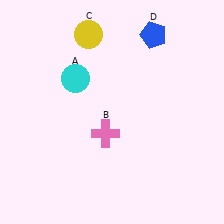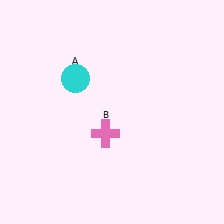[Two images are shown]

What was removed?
The blue pentagon (D), the yellow circle (C) were removed in Image 2.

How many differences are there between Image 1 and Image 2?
There are 2 differences between the two images.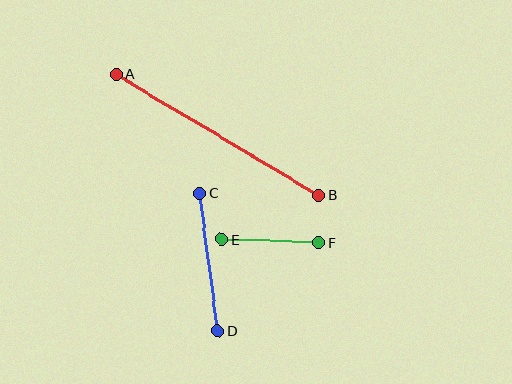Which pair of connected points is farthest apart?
Points A and B are farthest apart.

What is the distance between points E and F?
The distance is approximately 97 pixels.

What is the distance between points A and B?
The distance is approximately 236 pixels.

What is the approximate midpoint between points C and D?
The midpoint is at approximately (209, 262) pixels.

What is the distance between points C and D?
The distance is approximately 139 pixels.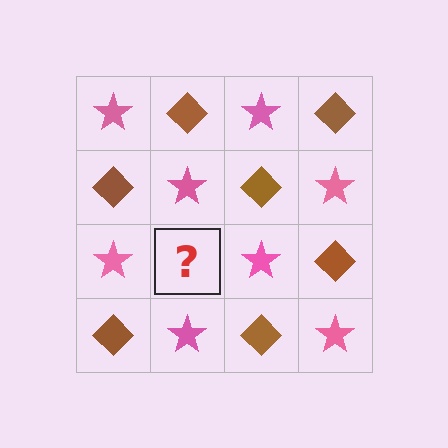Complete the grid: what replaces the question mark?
The question mark should be replaced with a brown diamond.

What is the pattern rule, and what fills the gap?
The rule is that it alternates pink star and brown diamond in a checkerboard pattern. The gap should be filled with a brown diamond.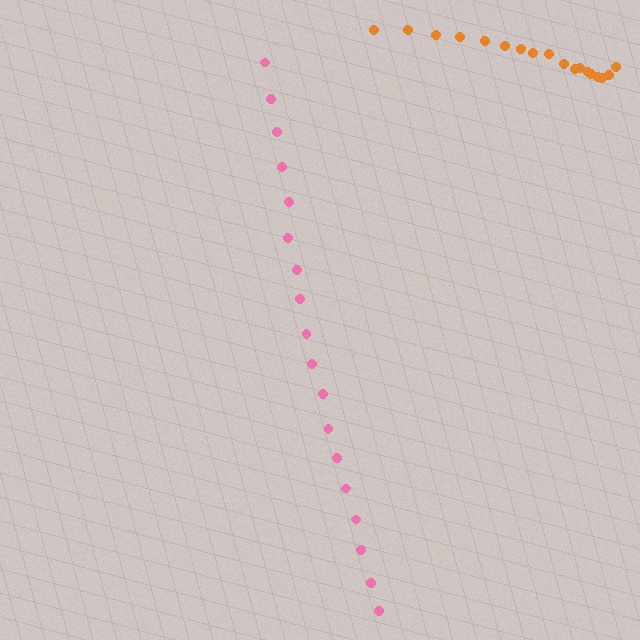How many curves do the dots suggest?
There are 2 distinct paths.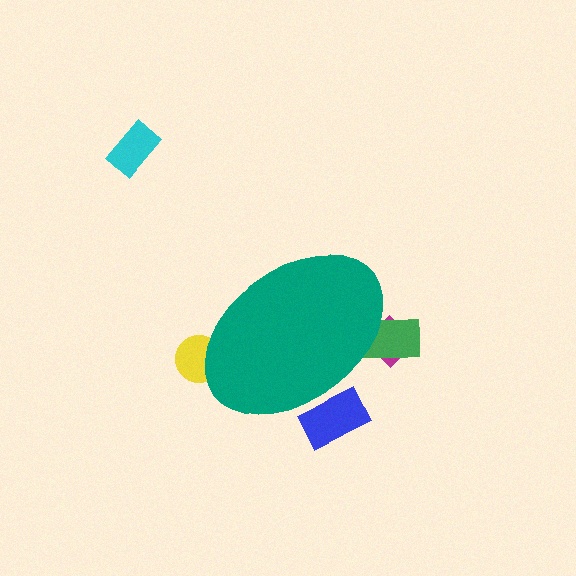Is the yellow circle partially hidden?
Yes, the yellow circle is partially hidden behind the teal ellipse.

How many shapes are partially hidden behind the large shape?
4 shapes are partially hidden.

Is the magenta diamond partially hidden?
Yes, the magenta diamond is partially hidden behind the teal ellipse.